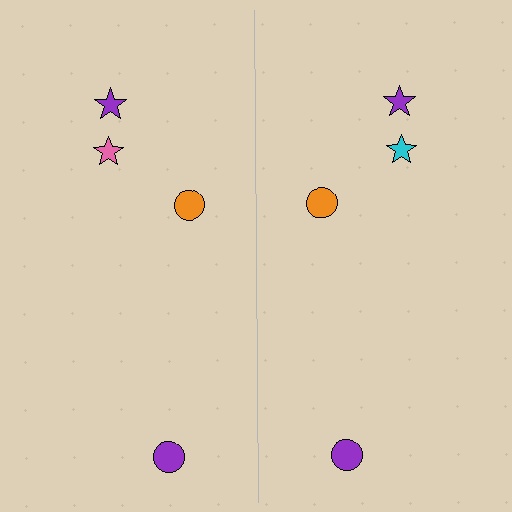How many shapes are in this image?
There are 8 shapes in this image.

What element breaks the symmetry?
The cyan star on the right side breaks the symmetry — its mirror counterpart is pink.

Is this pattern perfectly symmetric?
No, the pattern is not perfectly symmetric. The cyan star on the right side breaks the symmetry — its mirror counterpart is pink.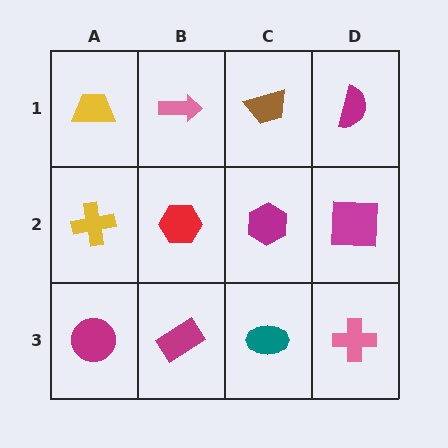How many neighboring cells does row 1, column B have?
3.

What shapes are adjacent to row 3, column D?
A magenta square (row 2, column D), a teal ellipse (row 3, column C).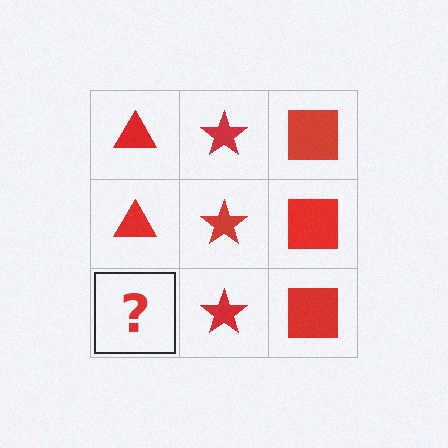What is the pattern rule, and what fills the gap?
The rule is that each column has a consistent shape. The gap should be filled with a red triangle.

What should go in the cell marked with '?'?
The missing cell should contain a red triangle.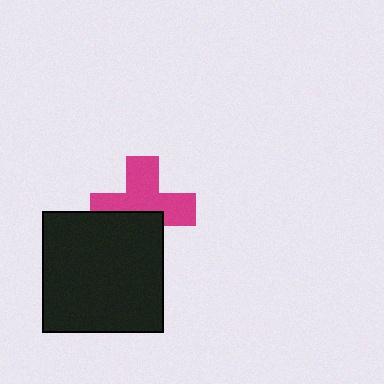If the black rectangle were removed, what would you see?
You would see the complete magenta cross.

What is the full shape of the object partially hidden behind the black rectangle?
The partially hidden object is a magenta cross.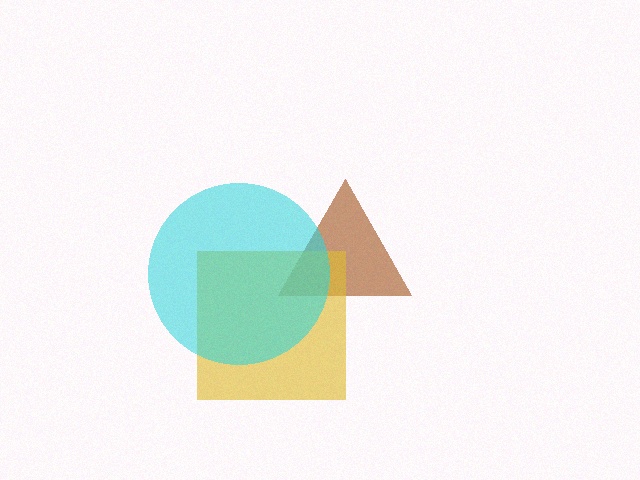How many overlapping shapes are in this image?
There are 3 overlapping shapes in the image.